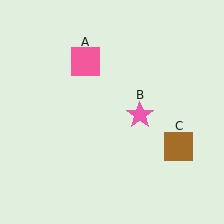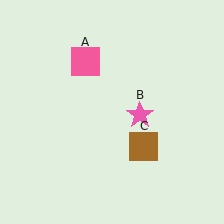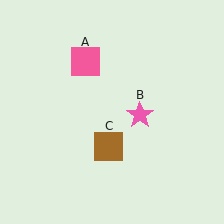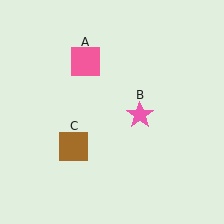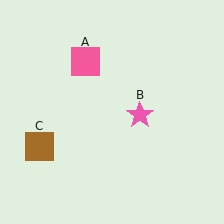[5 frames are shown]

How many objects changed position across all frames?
1 object changed position: brown square (object C).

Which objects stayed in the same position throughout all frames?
Pink square (object A) and pink star (object B) remained stationary.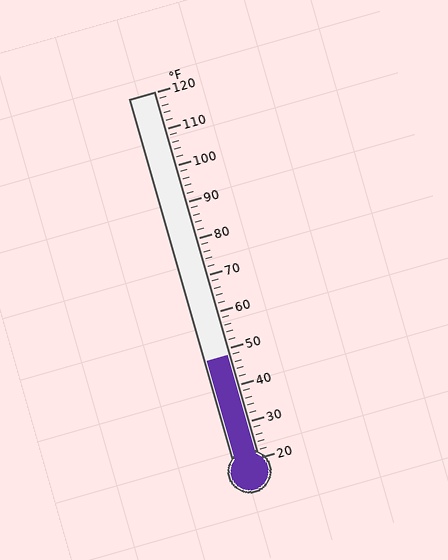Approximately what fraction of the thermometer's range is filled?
The thermometer is filled to approximately 30% of its range.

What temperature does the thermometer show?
The thermometer shows approximately 48°F.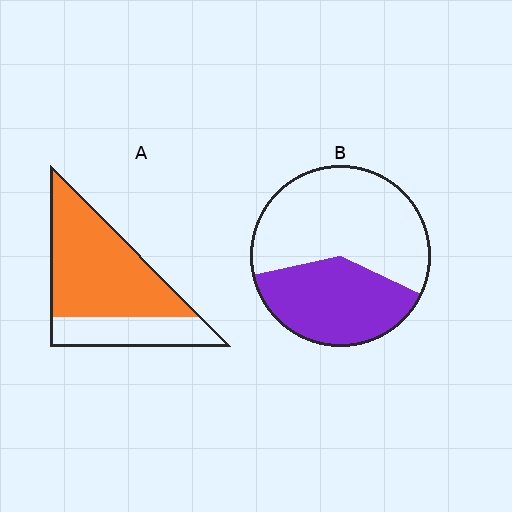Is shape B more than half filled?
No.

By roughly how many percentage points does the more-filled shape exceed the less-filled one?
By roughly 30 percentage points (A over B).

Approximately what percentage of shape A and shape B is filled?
A is approximately 70% and B is approximately 40%.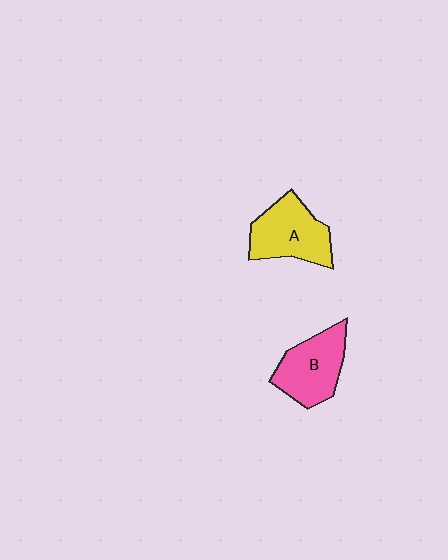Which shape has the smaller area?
Shape B (pink).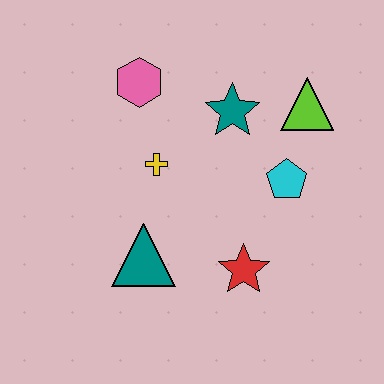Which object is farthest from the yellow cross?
The lime triangle is farthest from the yellow cross.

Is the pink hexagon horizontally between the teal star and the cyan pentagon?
No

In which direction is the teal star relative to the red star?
The teal star is above the red star.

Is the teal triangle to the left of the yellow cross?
Yes